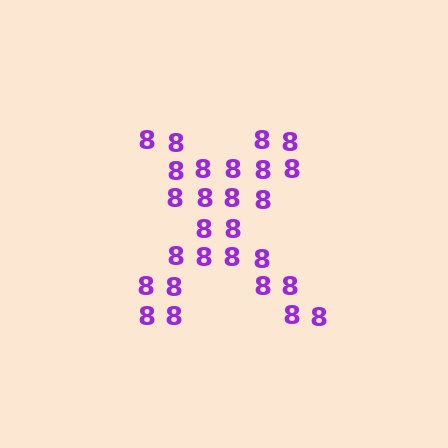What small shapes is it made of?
It is made of small digit 8's.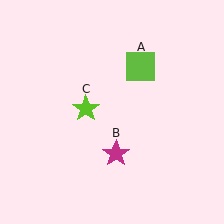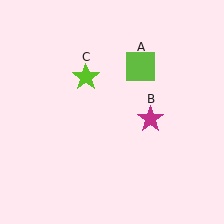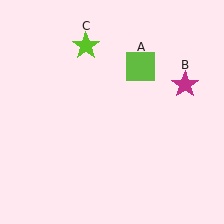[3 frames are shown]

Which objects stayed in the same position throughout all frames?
Lime square (object A) remained stationary.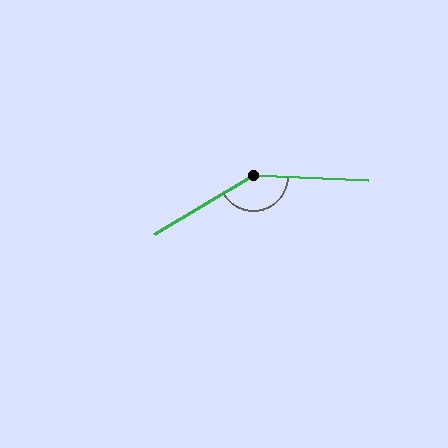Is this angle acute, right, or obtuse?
It is obtuse.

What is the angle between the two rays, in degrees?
Approximately 147 degrees.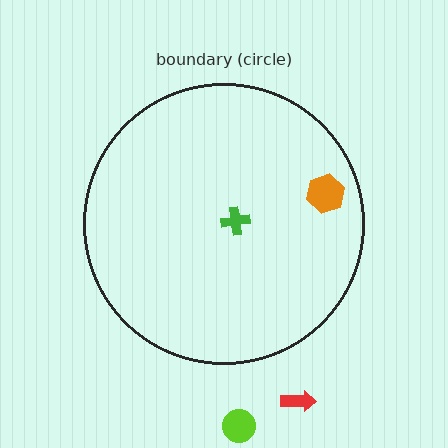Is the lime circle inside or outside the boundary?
Outside.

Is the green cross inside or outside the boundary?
Inside.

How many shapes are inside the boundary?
2 inside, 2 outside.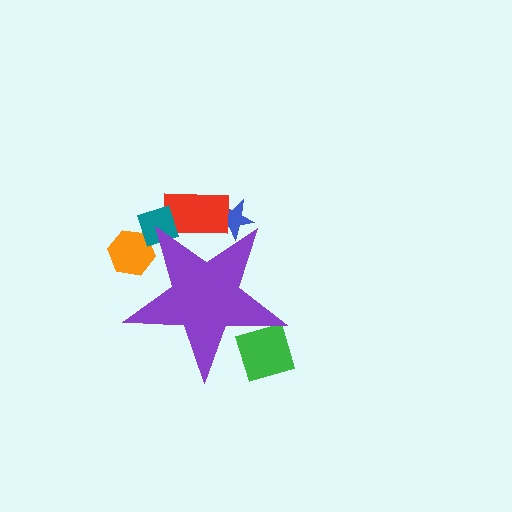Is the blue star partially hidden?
Yes, the blue star is partially hidden behind the purple star.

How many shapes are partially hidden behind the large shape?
5 shapes are partially hidden.